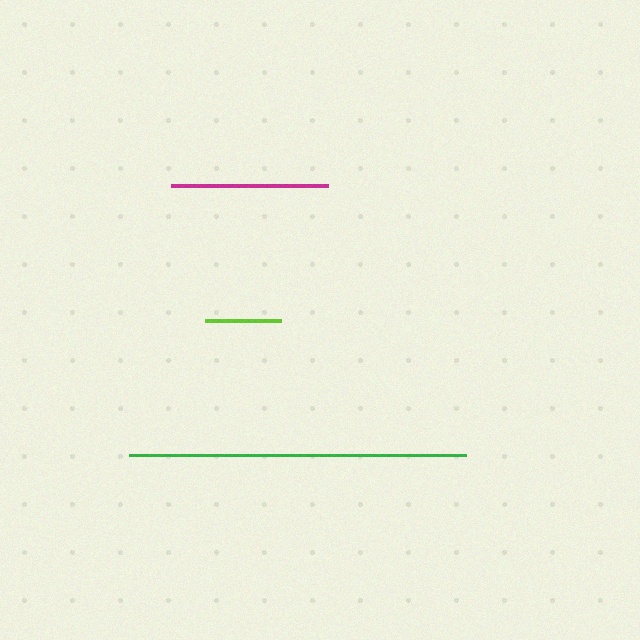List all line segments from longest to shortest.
From longest to shortest: green, magenta, lime.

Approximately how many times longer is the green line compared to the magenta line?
The green line is approximately 2.2 times the length of the magenta line.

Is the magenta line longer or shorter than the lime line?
The magenta line is longer than the lime line.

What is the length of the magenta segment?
The magenta segment is approximately 157 pixels long.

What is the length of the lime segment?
The lime segment is approximately 76 pixels long.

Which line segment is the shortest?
The lime line is the shortest at approximately 76 pixels.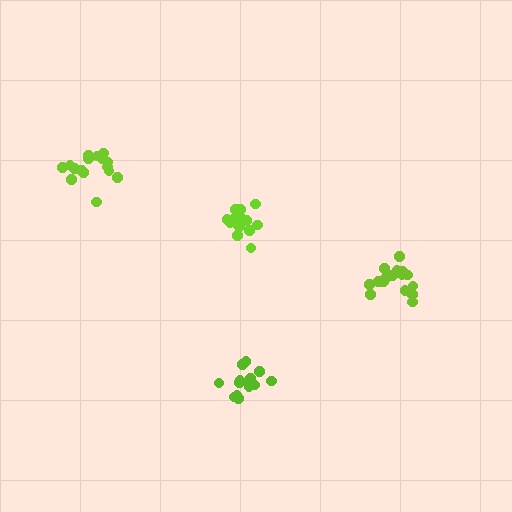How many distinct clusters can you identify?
There are 4 distinct clusters.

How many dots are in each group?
Group 1: 16 dots, Group 2: 16 dots, Group 3: 14 dots, Group 4: 16 dots (62 total).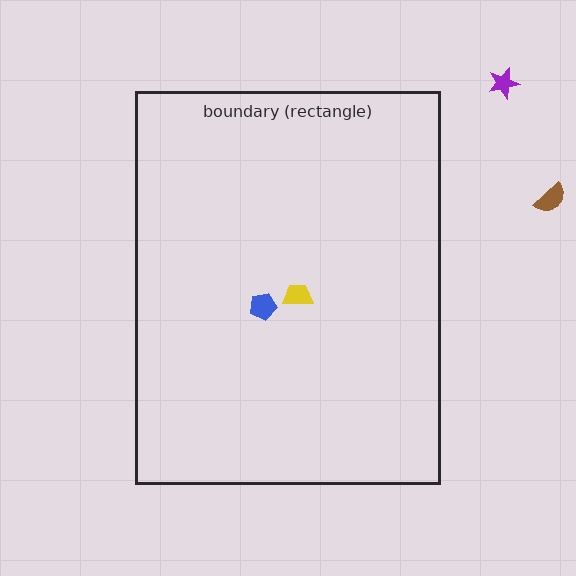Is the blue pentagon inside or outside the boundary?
Inside.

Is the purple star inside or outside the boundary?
Outside.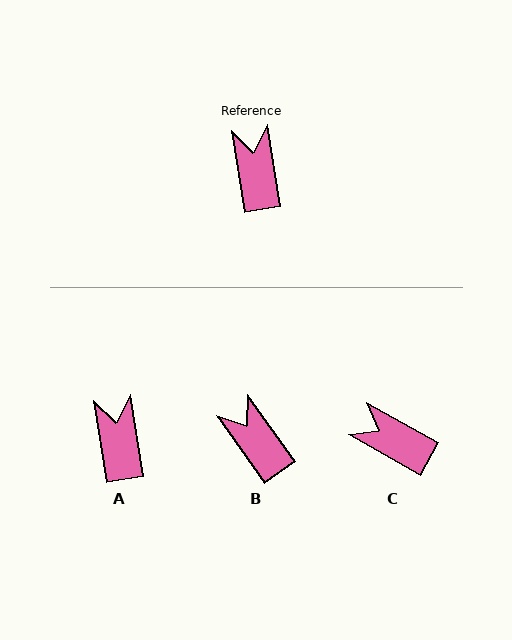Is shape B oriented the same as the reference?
No, it is off by about 26 degrees.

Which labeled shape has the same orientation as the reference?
A.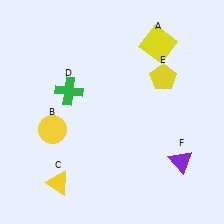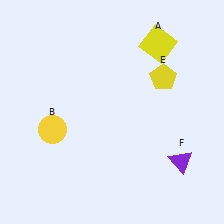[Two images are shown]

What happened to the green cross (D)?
The green cross (D) was removed in Image 2. It was in the top-left area of Image 1.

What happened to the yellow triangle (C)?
The yellow triangle (C) was removed in Image 2. It was in the bottom-left area of Image 1.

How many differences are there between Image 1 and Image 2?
There are 2 differences between the two images.